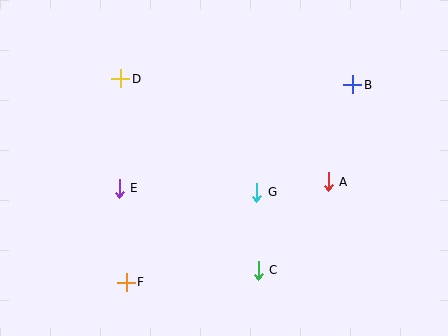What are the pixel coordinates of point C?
Point C is at (258, 270).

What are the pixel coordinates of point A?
Point A is at (328, 182).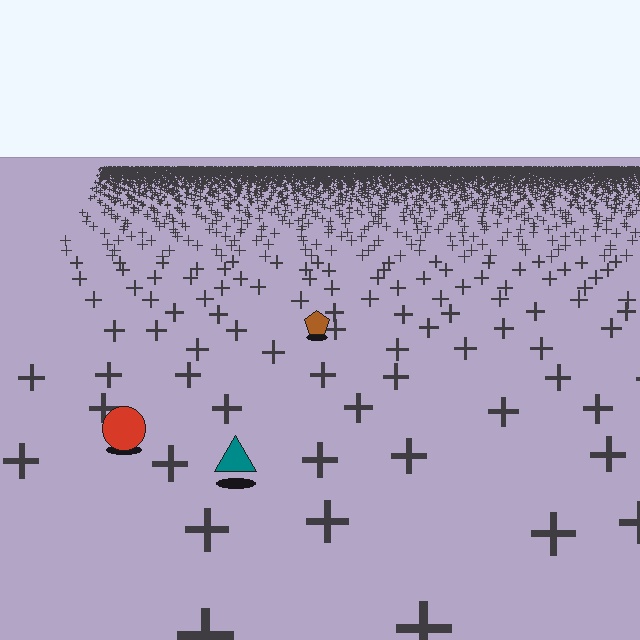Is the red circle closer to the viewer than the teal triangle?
No. The teal triangle is closer — you can tell from the texture gradient: the ground texture is coarser near it.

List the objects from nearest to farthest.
From nearest to farthest: the teal triangle, the red circle, the brown pentagon.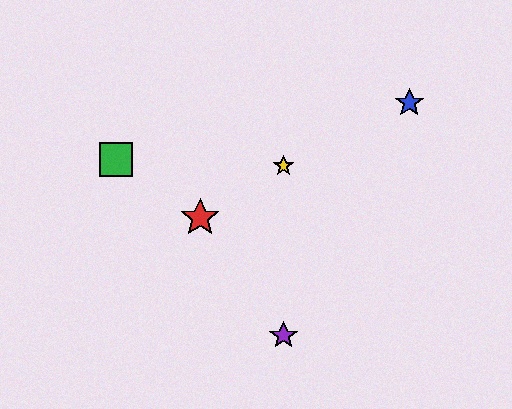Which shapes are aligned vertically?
The yellow star, the purple star are aligned vertically.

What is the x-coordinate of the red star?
The red star is at x≈200.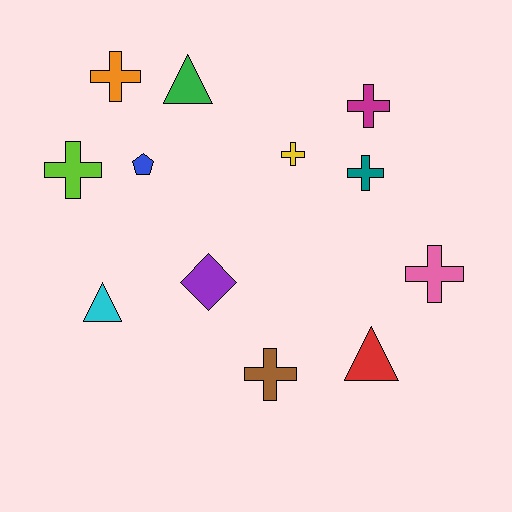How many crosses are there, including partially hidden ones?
There are 7 crosses.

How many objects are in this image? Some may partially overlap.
There are 12 objects.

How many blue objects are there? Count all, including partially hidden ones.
There is 1 blue object.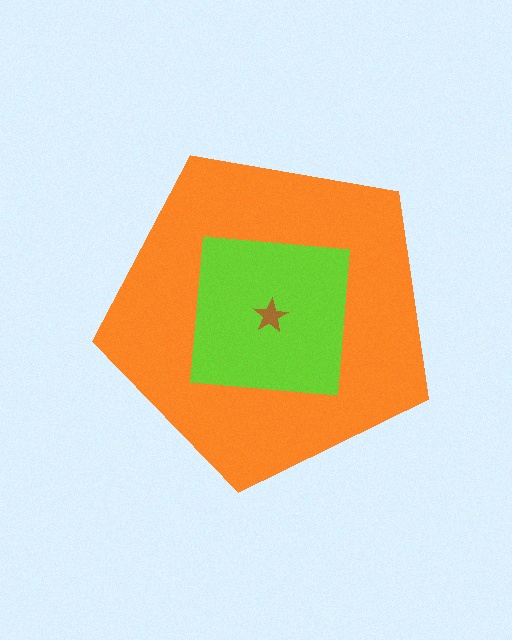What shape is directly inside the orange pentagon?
The lime square.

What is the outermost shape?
The orange pentagon.